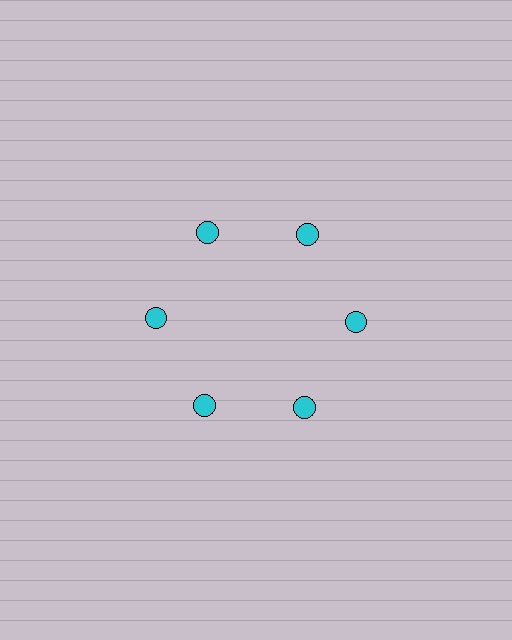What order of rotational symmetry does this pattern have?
This pattern has 6-fold rotational symmetry.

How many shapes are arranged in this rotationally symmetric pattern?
There are 6 shapes, arranged in 6 groups of 1.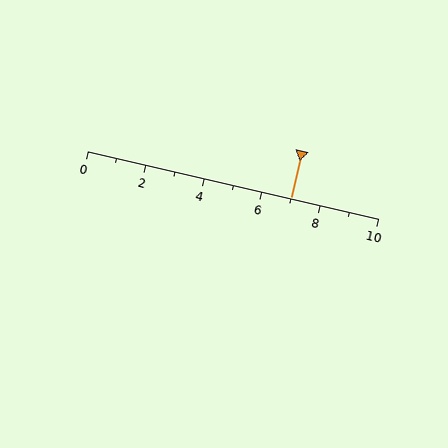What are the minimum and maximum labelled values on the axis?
The axis runs from 0 to 10.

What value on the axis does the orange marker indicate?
The marker indicates approximately 7.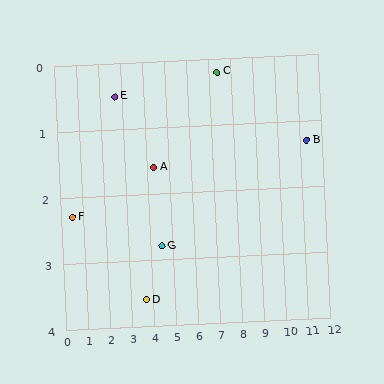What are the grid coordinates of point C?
Point C is at approximately (7.4, 0.2).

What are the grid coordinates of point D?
Point D is at approximately (3.7, 3.6).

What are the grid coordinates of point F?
Point F is at approximately (0.5, 2.3).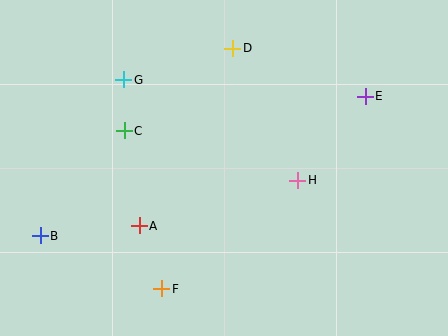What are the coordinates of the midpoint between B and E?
The midpoint between B and E is at (203, 166).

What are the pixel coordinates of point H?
Point H is at (298, 180).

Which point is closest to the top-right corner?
Point E is closest to the top-right corner.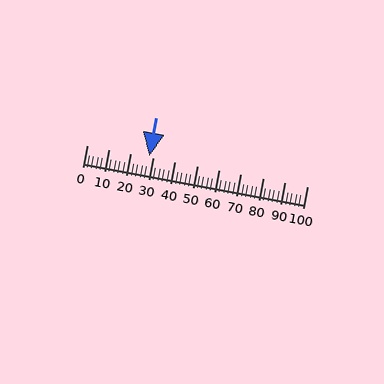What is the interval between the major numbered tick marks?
The major tick marks are spaced 10 units apart.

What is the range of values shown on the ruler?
The ruler shows values from 0 to 100.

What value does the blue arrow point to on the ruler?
The blue arrow points to approximately 28.